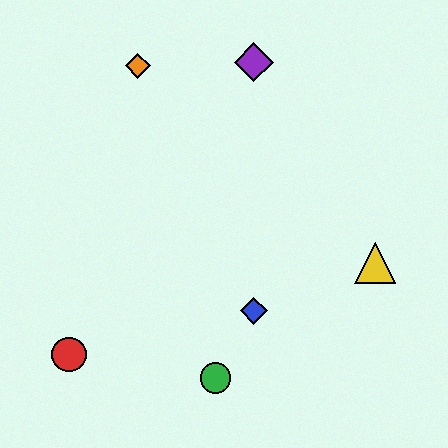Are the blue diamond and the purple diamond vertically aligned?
Yes, both are at x≈254.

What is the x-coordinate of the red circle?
The red circle is at x≈69.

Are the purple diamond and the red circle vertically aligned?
No, the purple diamond is at x≈254 and the red circle is at x≈69.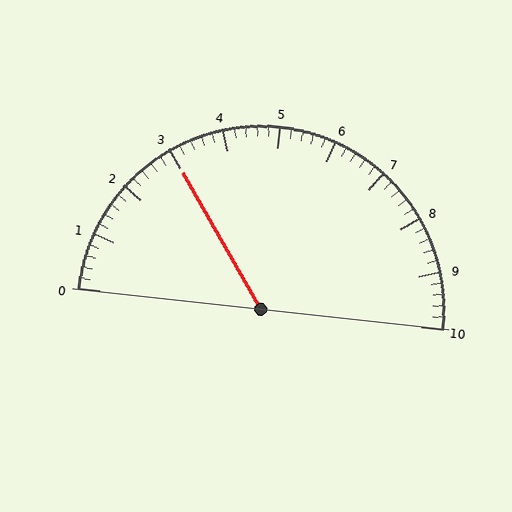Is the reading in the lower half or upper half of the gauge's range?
The reading is in the lower half of the range (0 to 10).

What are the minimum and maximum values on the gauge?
The gauge ranges from 0 to 10.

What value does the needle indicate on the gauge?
The needle indicates approximately 3.0.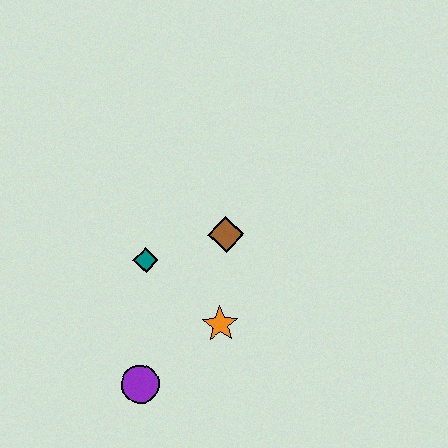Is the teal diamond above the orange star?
Yes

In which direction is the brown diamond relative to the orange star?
The brown diamond is above the orange star.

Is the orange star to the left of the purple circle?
No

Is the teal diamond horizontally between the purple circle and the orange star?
Yes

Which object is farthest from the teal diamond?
The purple circle is farthest from the teal diamond.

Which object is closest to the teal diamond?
The brown diamond is closest to the teal diamond.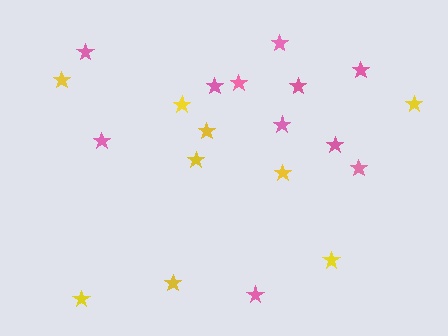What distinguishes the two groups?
There are 2 groups: one group of yellow stars (9) and one group of pink stars (11).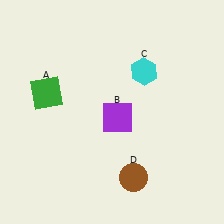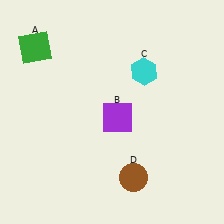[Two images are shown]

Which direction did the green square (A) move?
The green square (A) moved up.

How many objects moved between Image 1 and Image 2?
1 object moved between the two images.